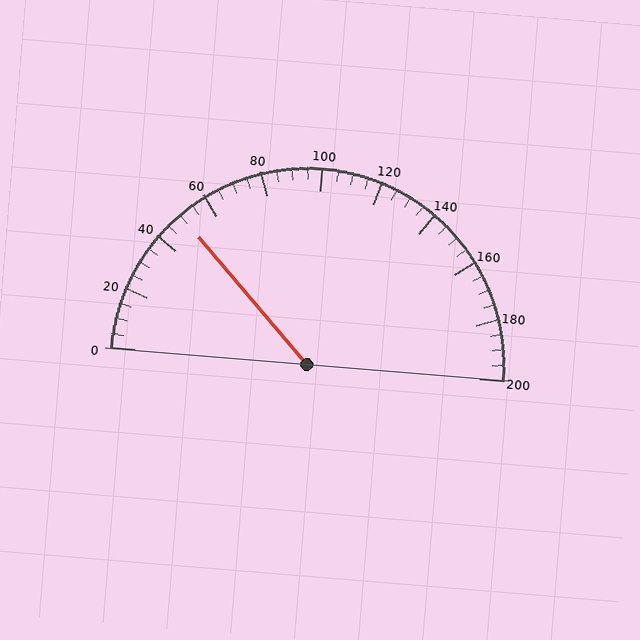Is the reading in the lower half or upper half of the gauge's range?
The reading is in the lower half of the range (0 to 200).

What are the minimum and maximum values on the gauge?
The gauge ranges from 0 to 200.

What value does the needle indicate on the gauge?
The needle indicates approximately 50.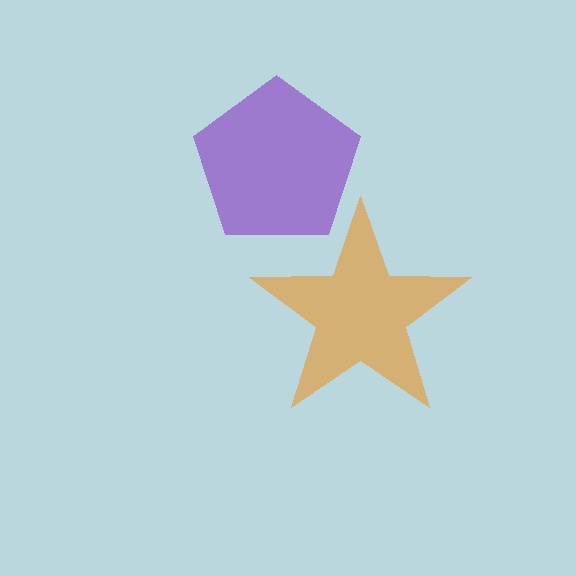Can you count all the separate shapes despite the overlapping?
Yes, there are 2 separate shapes.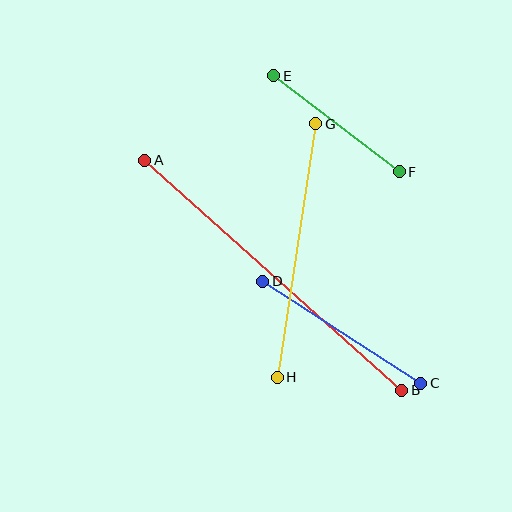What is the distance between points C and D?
The distance is approximately 188 pixels.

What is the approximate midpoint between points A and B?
The midpoint is at approximately (273, 275) pixels.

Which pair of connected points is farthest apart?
Points A and B are farthest apart.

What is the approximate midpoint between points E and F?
The midpoint is at approximately (336, 124) pixels.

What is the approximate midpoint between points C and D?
The midpoint is at approximately (342, 332) pixels.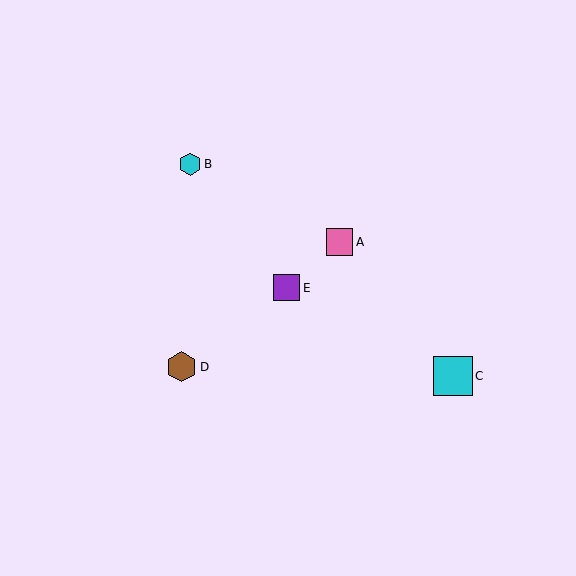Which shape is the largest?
The cyan square (labeled C) is the largest.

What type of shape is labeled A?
Shape A is a pink square.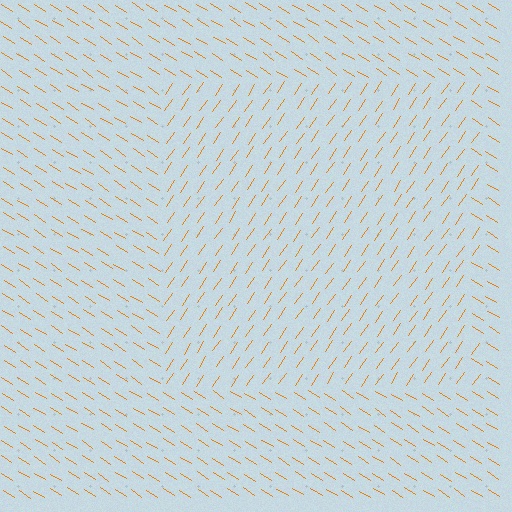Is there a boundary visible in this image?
Yes, there is a texture boundary formed by a change in line orientation.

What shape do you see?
I see a rectangle.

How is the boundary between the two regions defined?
The boundary is defined purely by a change in line orientation (approximately 89 degrees difference). All lines are the same color and thickness.